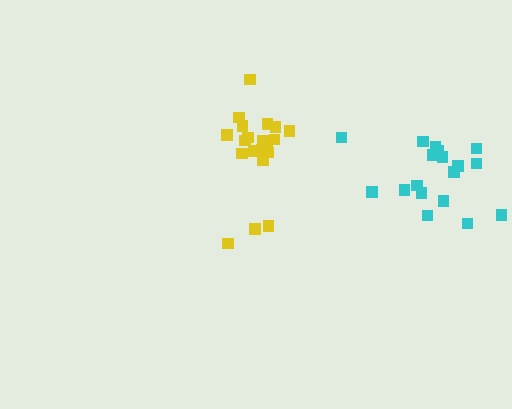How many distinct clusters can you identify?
There are 2 distinct clusters.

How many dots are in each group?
Group 1: 18 dots, Group 2: 20 dots (38 total).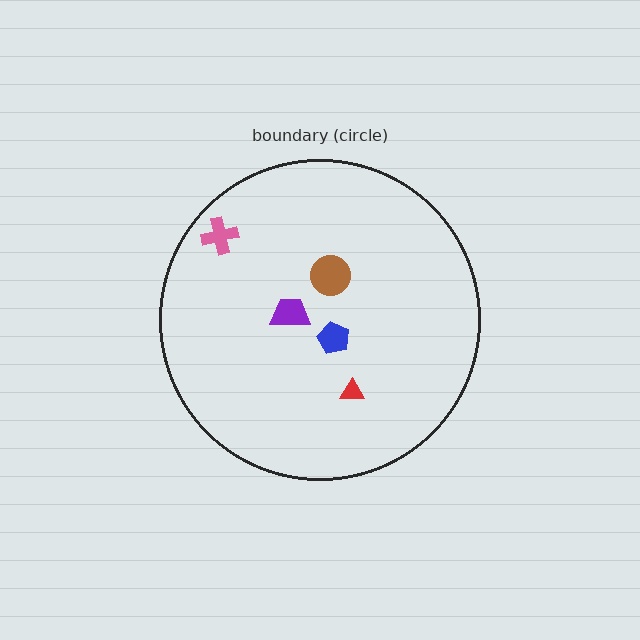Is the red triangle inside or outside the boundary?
Inside.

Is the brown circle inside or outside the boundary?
Inside.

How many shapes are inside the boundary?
5 inside, 0 outside.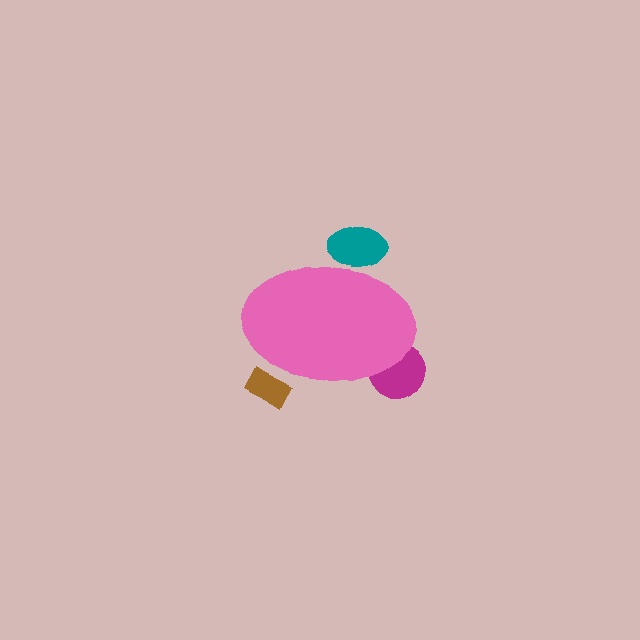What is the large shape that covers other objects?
A pink ellipse.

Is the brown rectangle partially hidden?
Yes, the brown rectangle is partially hidden behind the pink ellipse.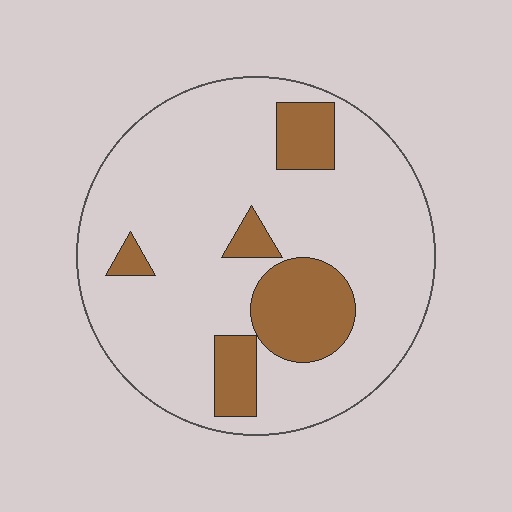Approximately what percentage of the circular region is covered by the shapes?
Approximately 20%.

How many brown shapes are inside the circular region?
5.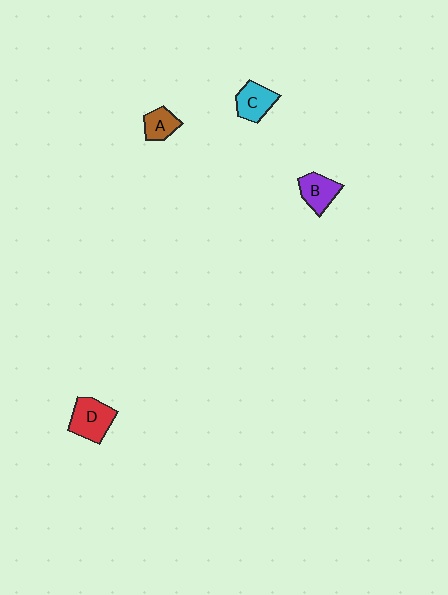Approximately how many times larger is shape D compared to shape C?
Approximately 1.3 times.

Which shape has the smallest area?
Shape A (brown).